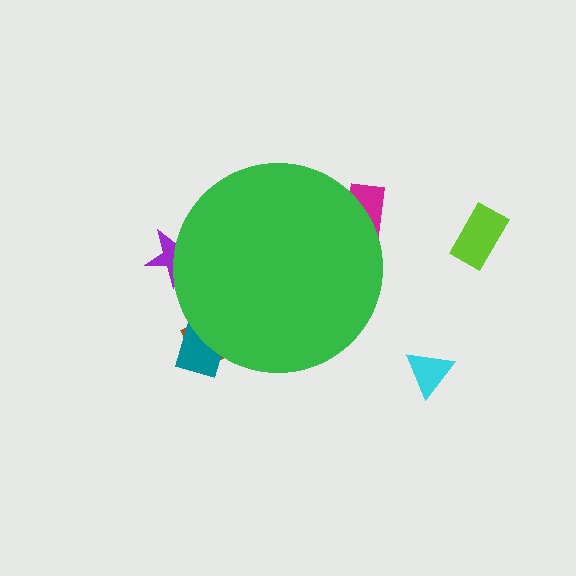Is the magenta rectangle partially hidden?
Yes, the magenta rectangle is partially hidden behind the green circle.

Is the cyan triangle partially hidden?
No, the cyan triangle is fully visible.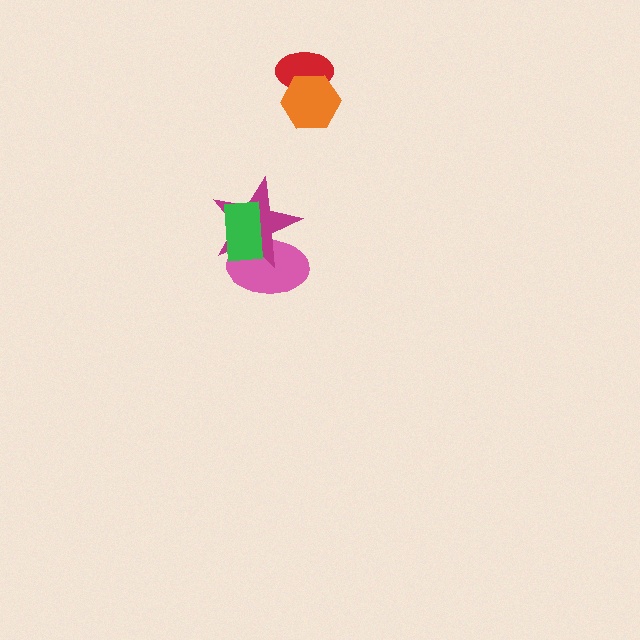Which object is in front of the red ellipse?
The orange hexagon is in front of the red ellipse.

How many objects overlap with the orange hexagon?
1 object overlaps with the orange hexagon.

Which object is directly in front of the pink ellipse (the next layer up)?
The magenta star is directly in front of the pink ellipse.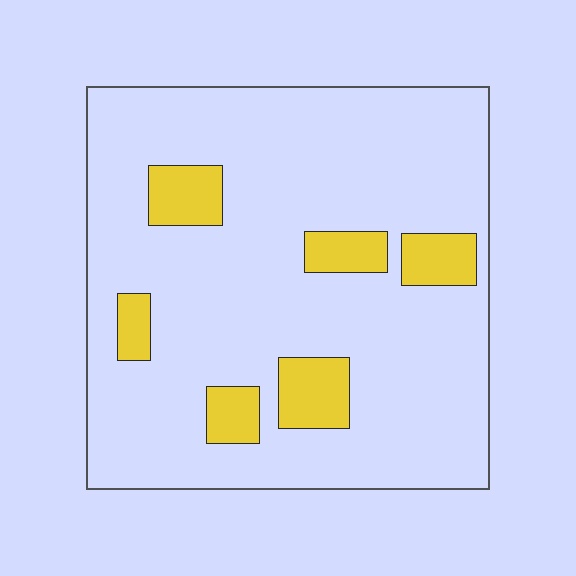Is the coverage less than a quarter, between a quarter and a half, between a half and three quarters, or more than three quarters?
Less than a quarter.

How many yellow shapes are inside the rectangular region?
6.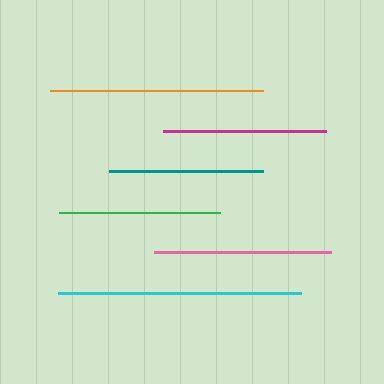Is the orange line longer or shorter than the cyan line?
The cyan line is longer than the orange line.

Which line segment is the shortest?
The teal line is the shortest at approximately 154 pixels.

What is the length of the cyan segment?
The cyan segment is approximately 242 pixels long.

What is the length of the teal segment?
The teal segment is approximately 154 pixels long.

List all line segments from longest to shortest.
From longest to shortest: cyan, orange, pink, magenta, green, teal.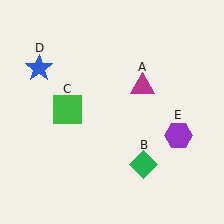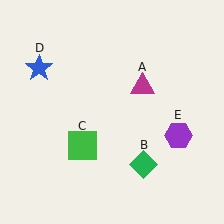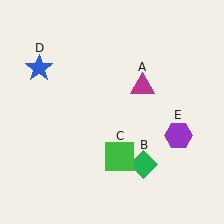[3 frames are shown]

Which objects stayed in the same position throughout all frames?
Magenta triangle (object A) and green diamond (object B) and blue star (object D) and purple hexagon (object E) remained stationary.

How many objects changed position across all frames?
1 object changed position: green square (object C).